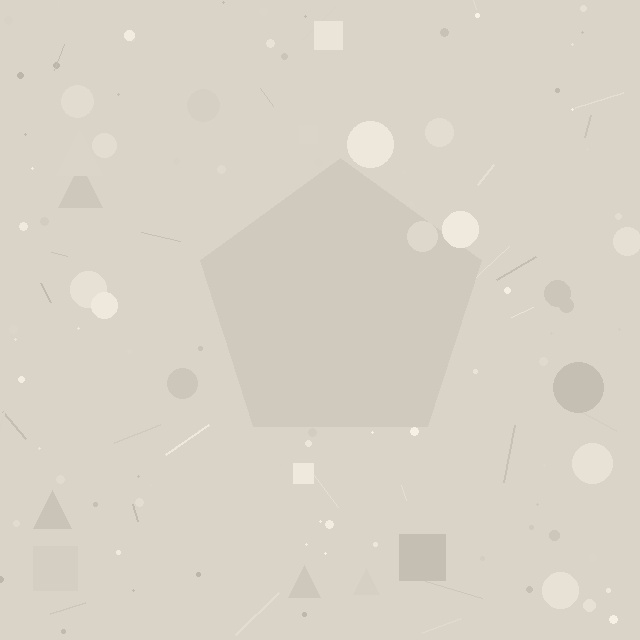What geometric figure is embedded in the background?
A pentagon is embedded in the background.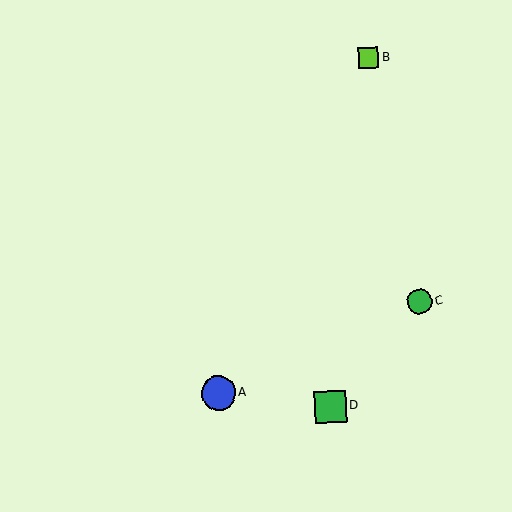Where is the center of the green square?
The center of the green square is at (330, 407).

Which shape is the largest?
The blue circle (labeled A) is the largest.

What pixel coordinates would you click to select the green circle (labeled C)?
Click at (419, 301) to select the green circle C.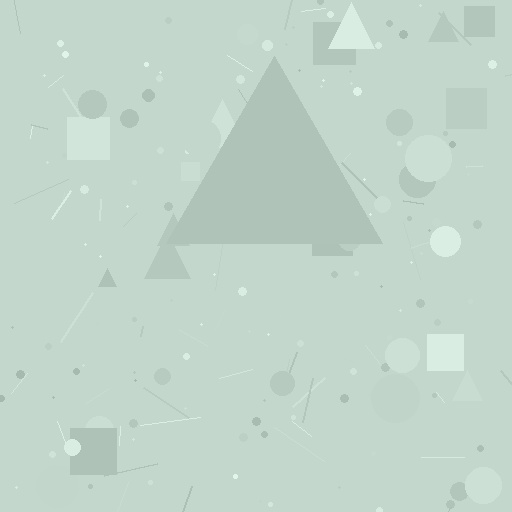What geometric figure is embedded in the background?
A triangle is embedded in the background.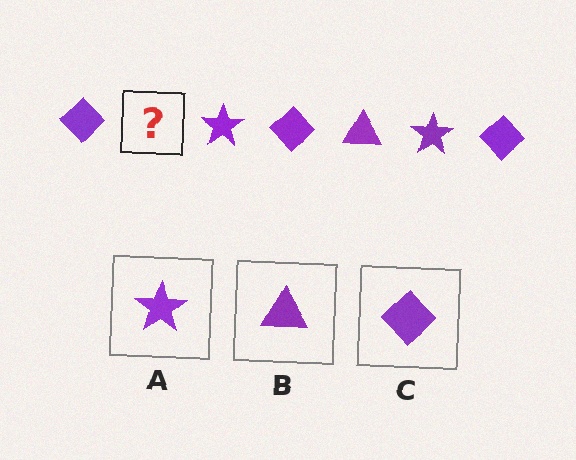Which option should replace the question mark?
Option B.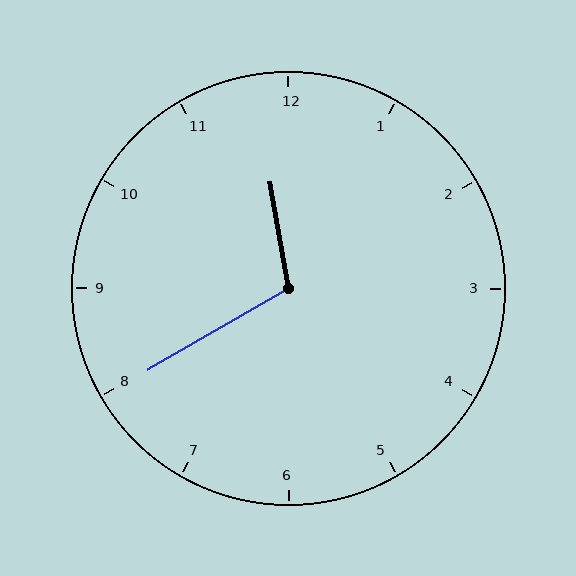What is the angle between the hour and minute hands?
Approximately 110 degrees.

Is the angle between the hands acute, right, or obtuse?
It is obtuse.